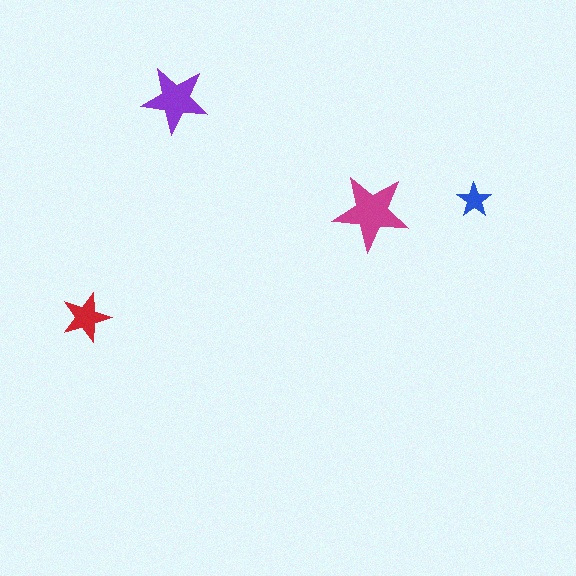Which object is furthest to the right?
The blue star is rightmost.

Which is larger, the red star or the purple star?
The purple one.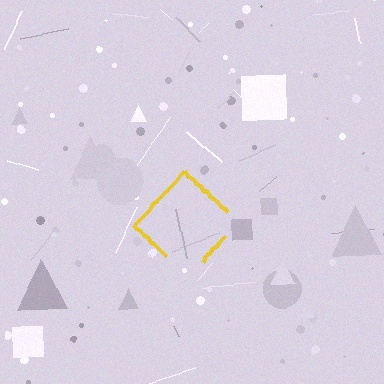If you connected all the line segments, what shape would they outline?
They would outline a diamond.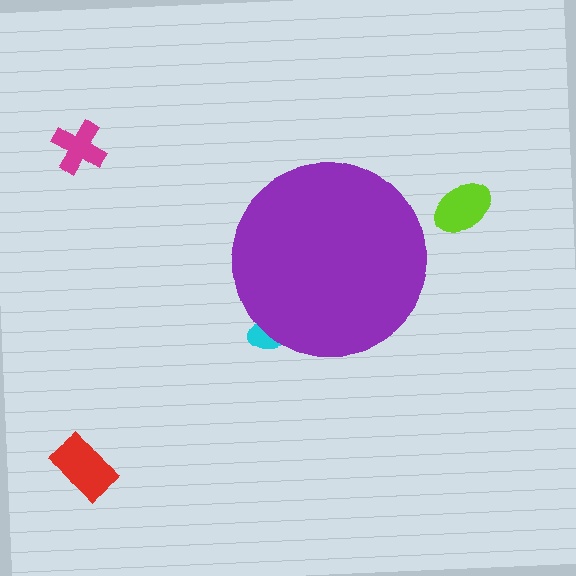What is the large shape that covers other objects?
A purple circle.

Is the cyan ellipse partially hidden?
Yes, the cyan ellipse is partially hidden behind the purple circle.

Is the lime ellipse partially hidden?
No, the lime ellipse is fully visible.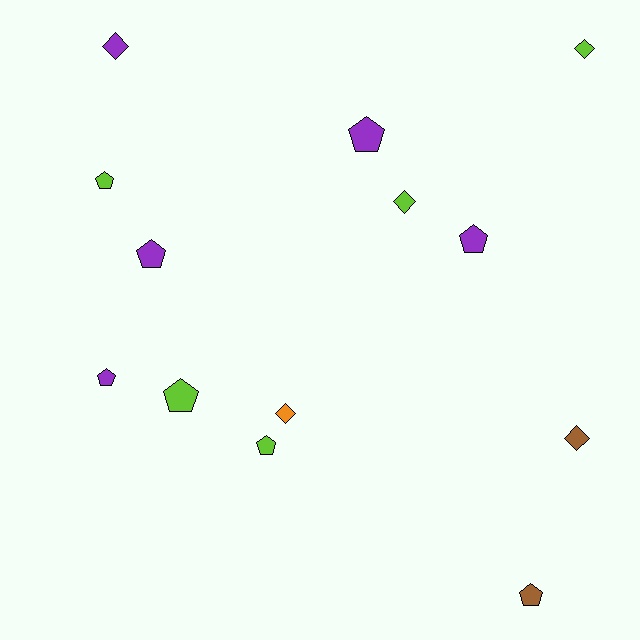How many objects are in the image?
There are 13 objects.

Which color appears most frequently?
Purple, with 5 objects.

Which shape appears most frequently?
Pentagon, with 8 objects.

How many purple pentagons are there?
There are 4 purple pentagons.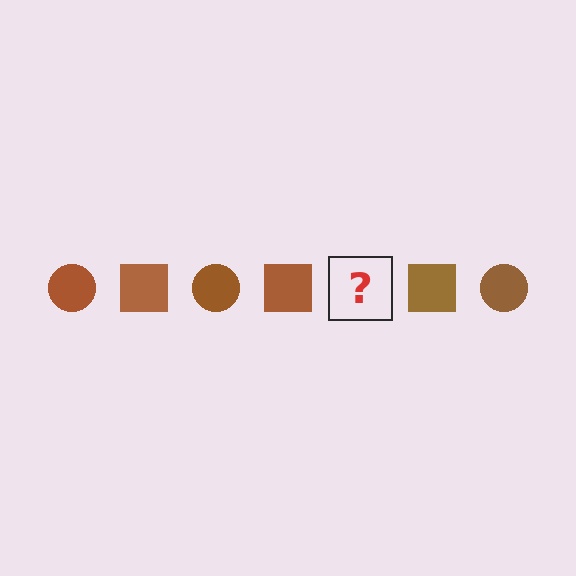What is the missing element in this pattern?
The missing element is a brown circle.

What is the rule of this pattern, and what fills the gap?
The rule is that the pattern cycles through circle, square shapes in brown. The gap should be filled with a brown circle.